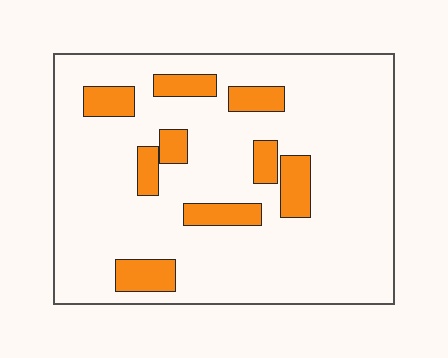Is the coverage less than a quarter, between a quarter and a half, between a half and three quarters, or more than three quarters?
Less than a quarter.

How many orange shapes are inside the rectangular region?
9.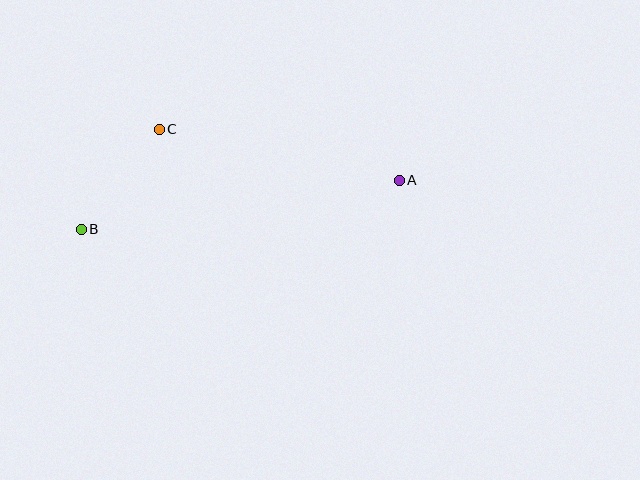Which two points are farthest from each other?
Points A and B are farthest from each other.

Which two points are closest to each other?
Points B and C are closest to each other.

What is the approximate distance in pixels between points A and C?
The distance between A and C is approximately 246 pixels.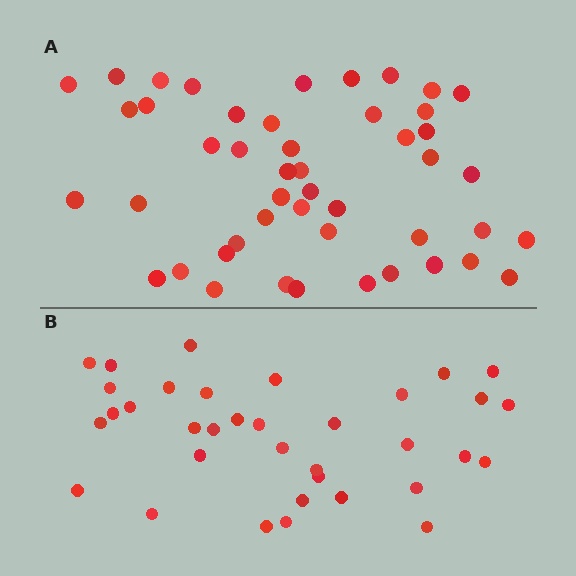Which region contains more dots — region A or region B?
Region A (the top region) has more dots.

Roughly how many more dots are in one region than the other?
Region A has roughly 12 or so more dots than region B.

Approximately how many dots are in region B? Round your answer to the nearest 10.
About 40 dots. (The exact count is 35, which rounds to 40.)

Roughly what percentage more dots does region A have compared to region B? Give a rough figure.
About 35% more.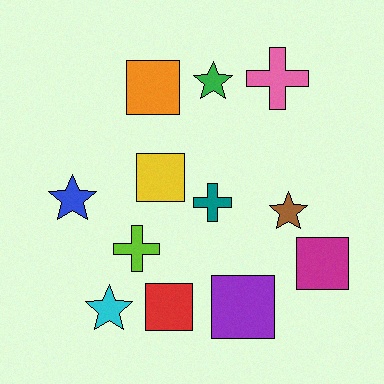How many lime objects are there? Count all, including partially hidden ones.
There is 1 lime object.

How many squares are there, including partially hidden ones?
There are 5 squares.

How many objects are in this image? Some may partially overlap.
There are 12 objects.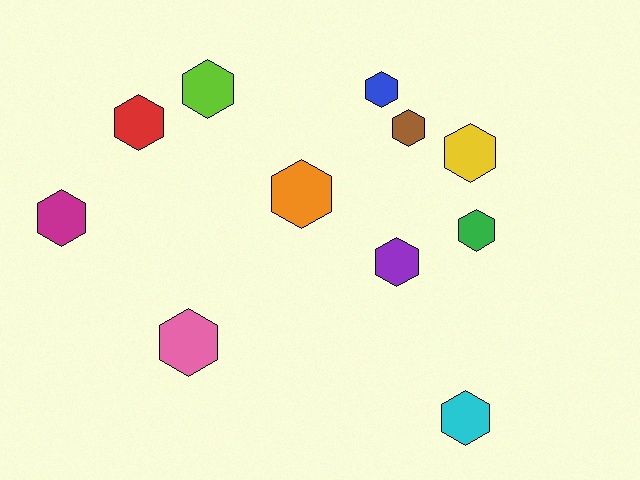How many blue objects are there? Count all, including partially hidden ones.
There is 1 blue object.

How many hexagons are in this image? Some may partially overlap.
There are 11 hexagons.